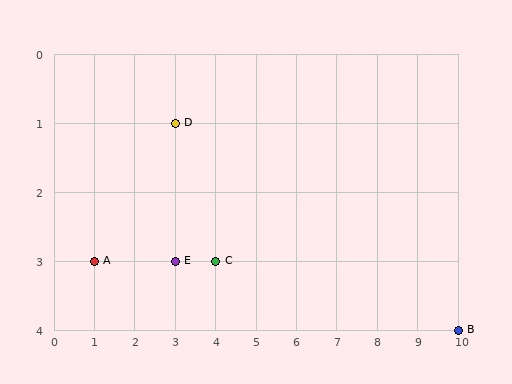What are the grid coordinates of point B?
Point B is at grid coordinates (10, 4).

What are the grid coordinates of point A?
Point A is at grid coordinates (1, 3).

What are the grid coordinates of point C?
Point C is at grid coordinates (4, 3).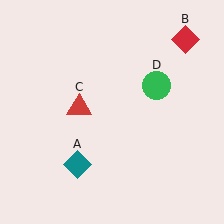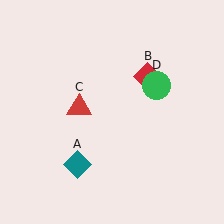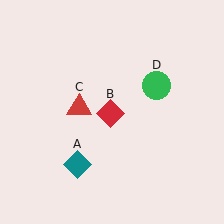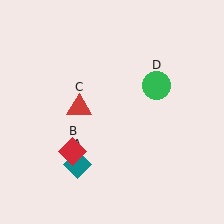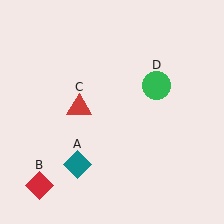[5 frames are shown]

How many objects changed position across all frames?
1 object changed position: red diamond (object B).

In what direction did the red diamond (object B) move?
The red diamond (object B) moved down and to the left.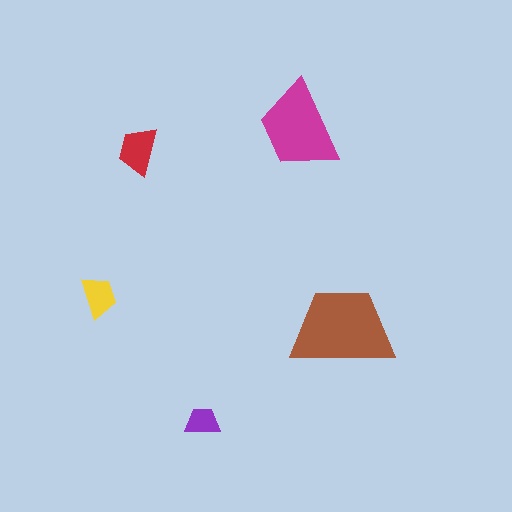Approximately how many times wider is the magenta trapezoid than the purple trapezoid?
About 2.5 times wider.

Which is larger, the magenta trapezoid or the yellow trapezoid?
The magenta one.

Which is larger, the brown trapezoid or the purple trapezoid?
The brown one.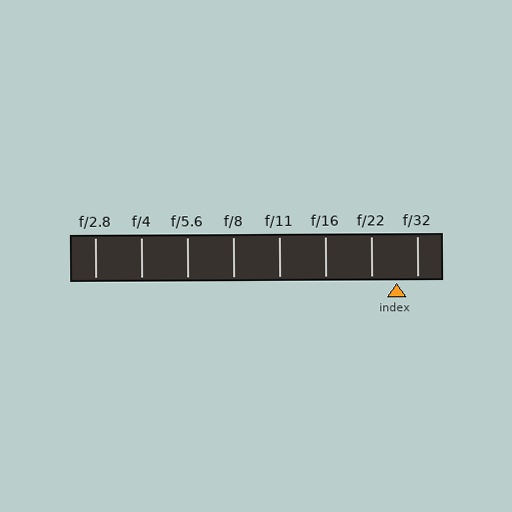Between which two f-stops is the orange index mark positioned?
The index mark is between f/22 and f/32.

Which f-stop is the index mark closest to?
The index mark is closest to f/32.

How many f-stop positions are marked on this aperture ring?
There are 8 f-stop positions marked.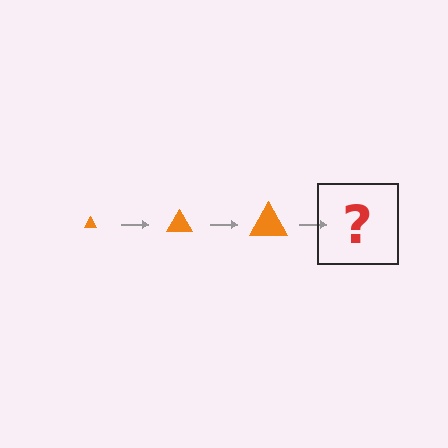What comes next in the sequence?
The next element should be an orange triangle, larger than the previous one.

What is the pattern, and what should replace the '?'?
The pattern is that the triangle gets progressively larger each step. The '?' should be an orange triangle, larger than the previous one.